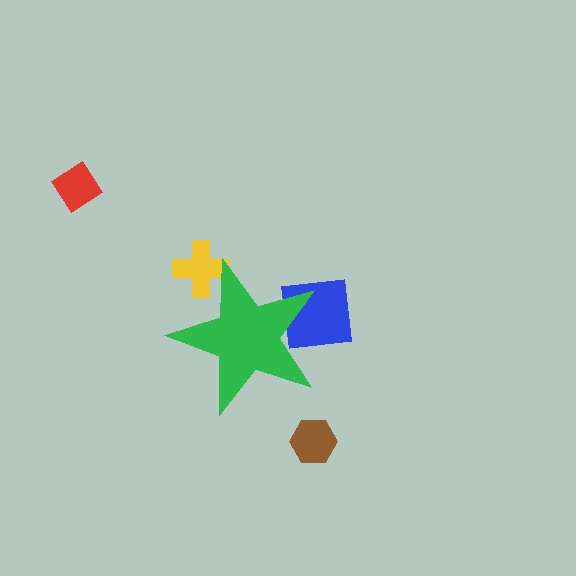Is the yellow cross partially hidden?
Yes, the yellow cross is partially hidden behind the green star.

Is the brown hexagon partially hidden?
No, the brown hexagon is fully visible.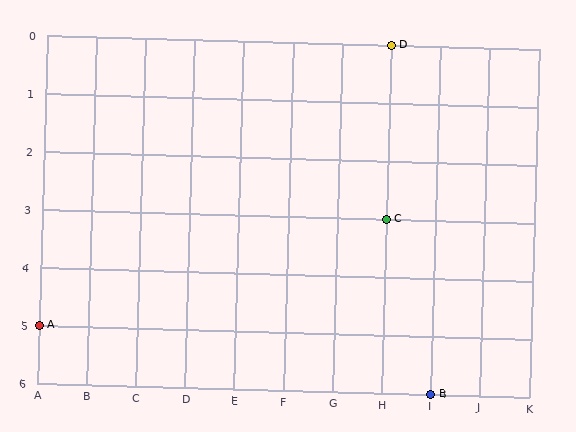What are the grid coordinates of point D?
Point D is at grid coordinates (H, 0).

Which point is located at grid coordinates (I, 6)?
Point B is at (I, 6).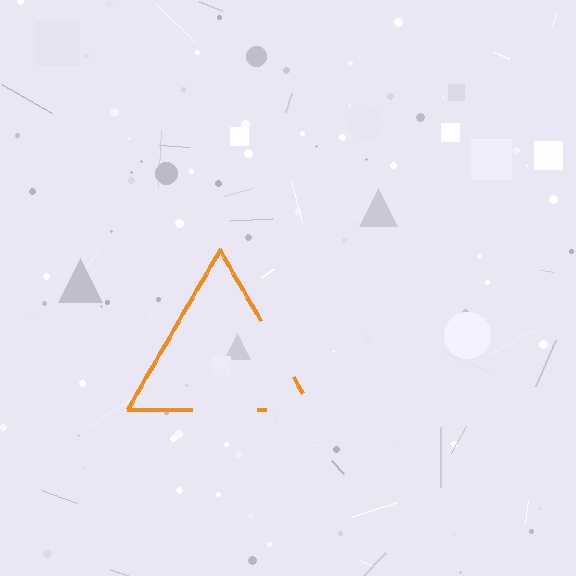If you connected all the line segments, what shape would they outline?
They would outline a triangle.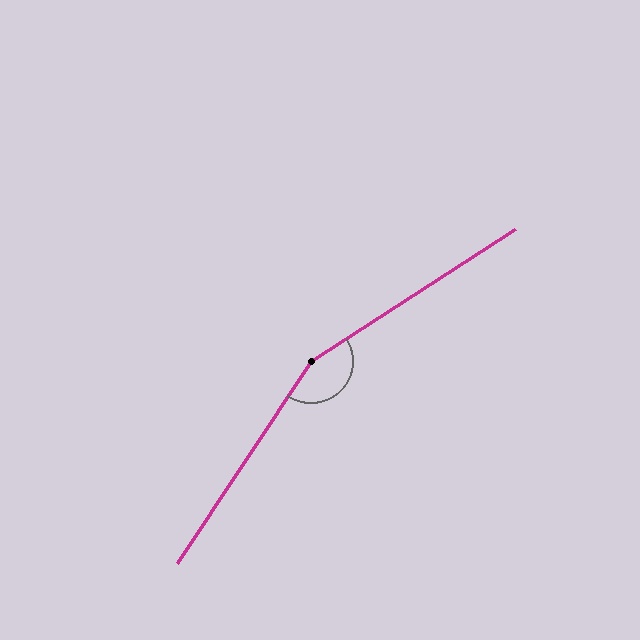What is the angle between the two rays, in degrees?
Approximately 156 degrees.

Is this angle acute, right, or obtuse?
It is obtuse.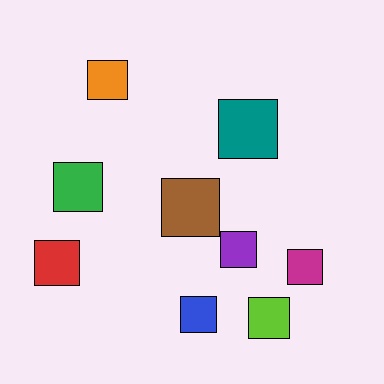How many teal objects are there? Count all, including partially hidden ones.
There is 1 teal object.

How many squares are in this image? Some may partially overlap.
There are 9 squares.